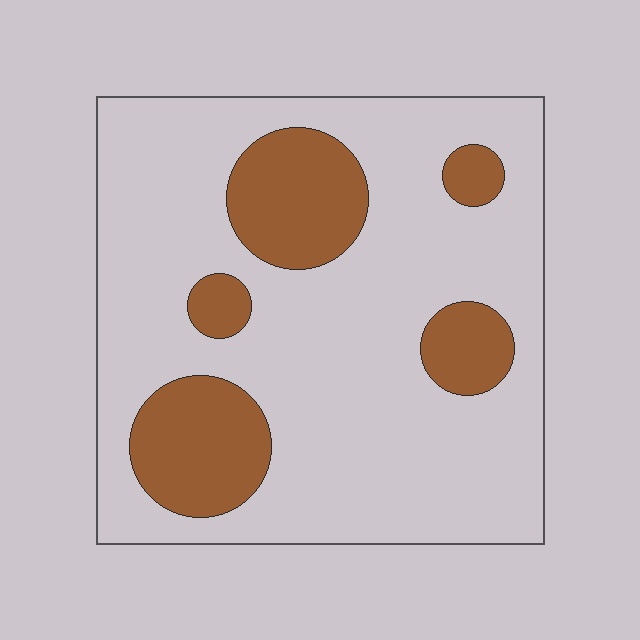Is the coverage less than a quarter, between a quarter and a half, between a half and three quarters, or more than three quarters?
Less than a quarter.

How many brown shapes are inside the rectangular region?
5.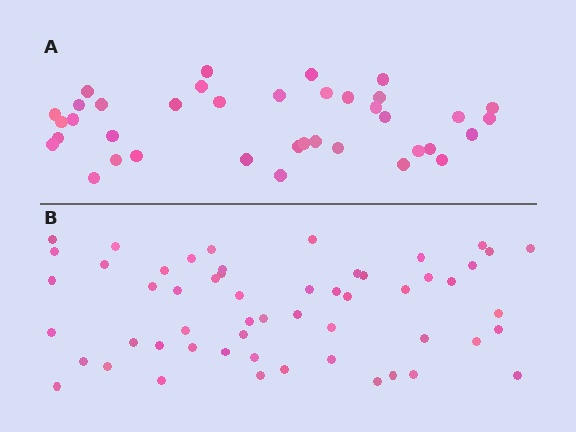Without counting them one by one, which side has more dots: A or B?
Region B (the bottom region) has more dots.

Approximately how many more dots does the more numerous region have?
Region B has approximately 15 more dots than region A.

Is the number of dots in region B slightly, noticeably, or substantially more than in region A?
Region B has noticeably more, but not dramatically so. The ratio is roughly 1.4 to 1.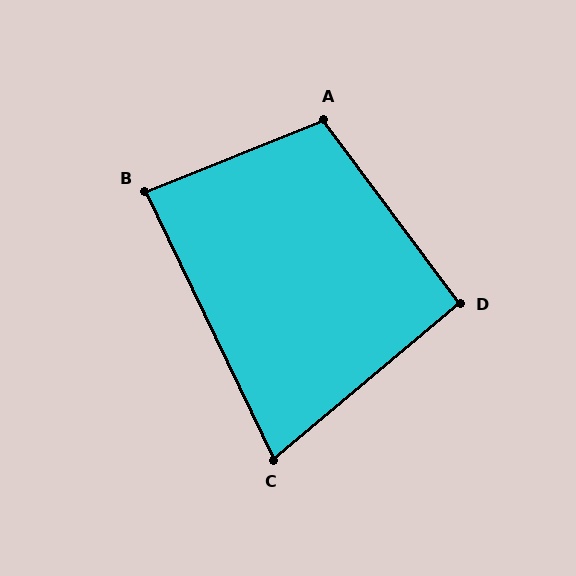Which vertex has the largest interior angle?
A, at approximately 104 degrees.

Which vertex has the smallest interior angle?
C, at approximately 76 degrees.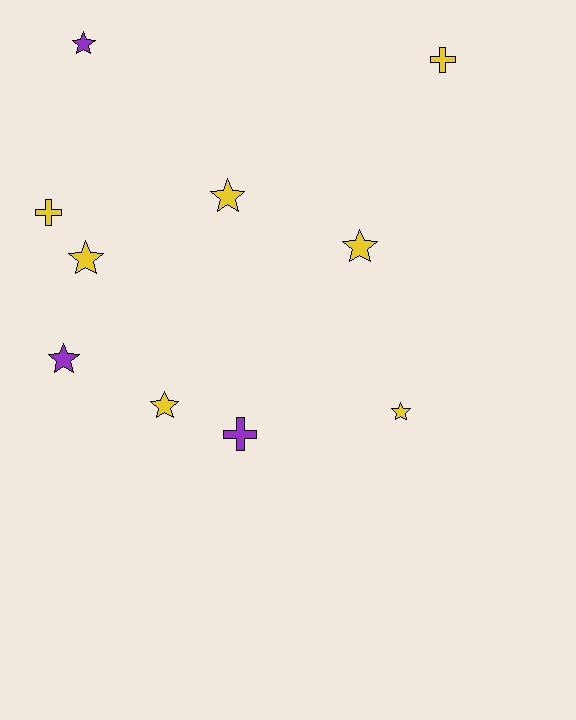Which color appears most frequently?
Yellow, with 7 objects.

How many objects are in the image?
There are 10 objects.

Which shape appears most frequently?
Star, with 7 objects.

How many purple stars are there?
There are 2 purple stars.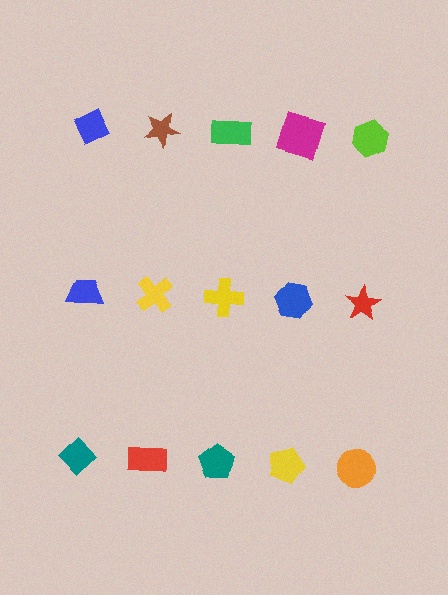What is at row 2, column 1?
A blue trapezoid.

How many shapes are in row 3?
5 shapes.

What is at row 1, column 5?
A lime hexagon.